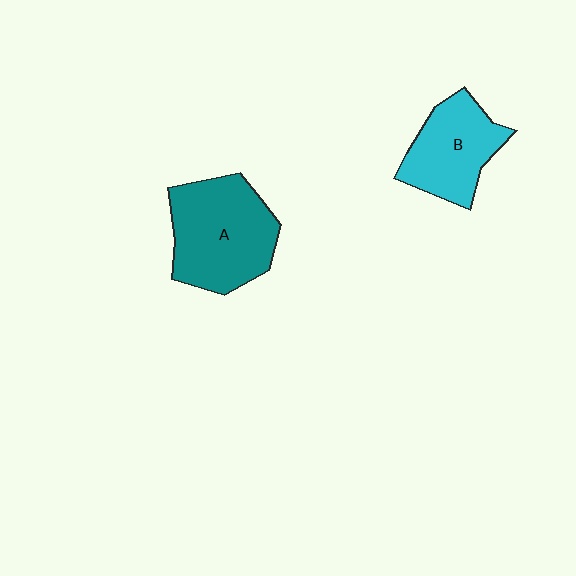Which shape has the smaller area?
Shape B (cyan).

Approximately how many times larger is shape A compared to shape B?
Approximately 1.3 times.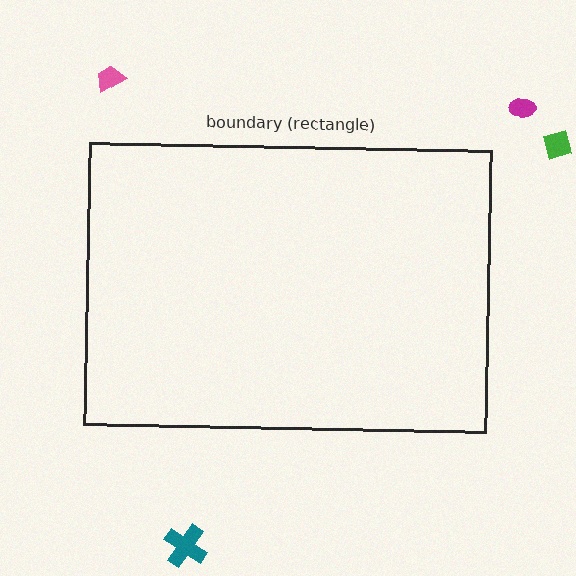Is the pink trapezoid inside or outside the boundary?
Outside.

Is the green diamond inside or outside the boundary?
Outside.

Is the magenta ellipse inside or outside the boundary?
Outside.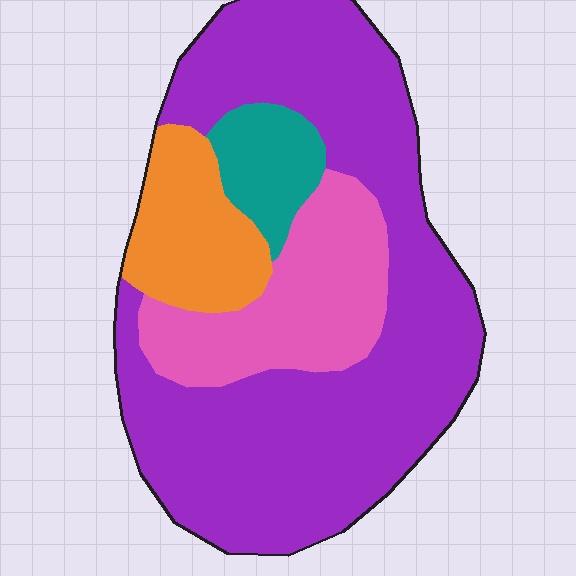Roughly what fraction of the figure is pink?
Pink covers about 20% of the figure.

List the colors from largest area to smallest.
From largest to smallest: purple, pink, orange, teal.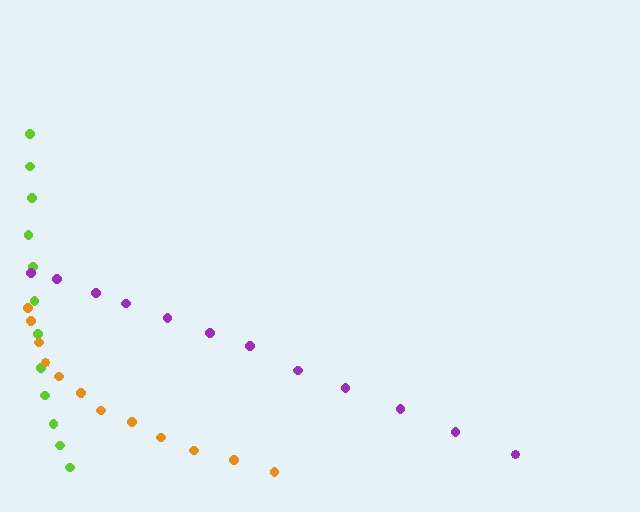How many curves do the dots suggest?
There are 3 distinct paths.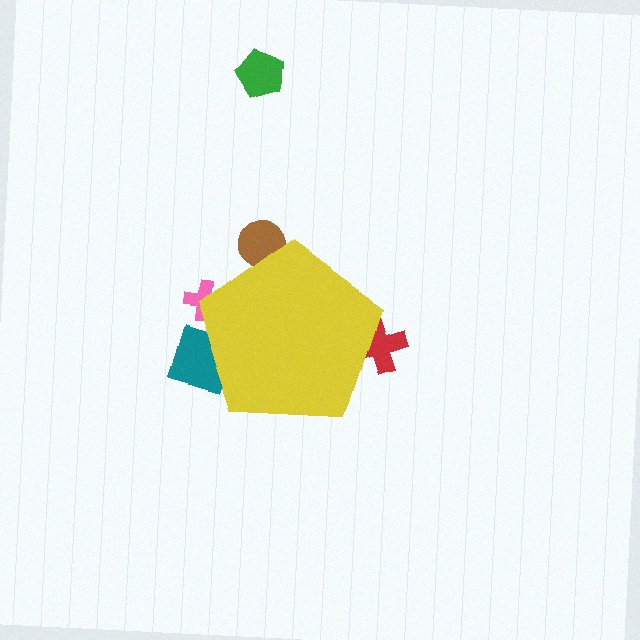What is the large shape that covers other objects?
A yellow pentagon.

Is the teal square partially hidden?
Yes, the teal square is partially hidden behind the yellow pentagon.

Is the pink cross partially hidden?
Yes, the pink cross is partially hidden behind the yellow pentagon.